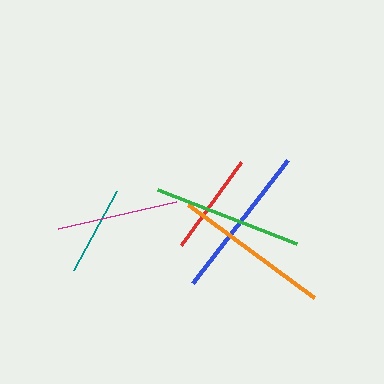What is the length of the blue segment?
The blue segment is approximately 156 pixels long.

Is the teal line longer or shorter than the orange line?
The orange line is longer than the teal line.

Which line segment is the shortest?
The teal line is the shortest at approximately 89 pixels.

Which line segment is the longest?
The orange line is the longest at approximately 157 pixels.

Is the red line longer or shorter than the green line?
The green line is longer than the red line.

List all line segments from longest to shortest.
From longest to shortest: orange, blue, green, magenta, red, teal.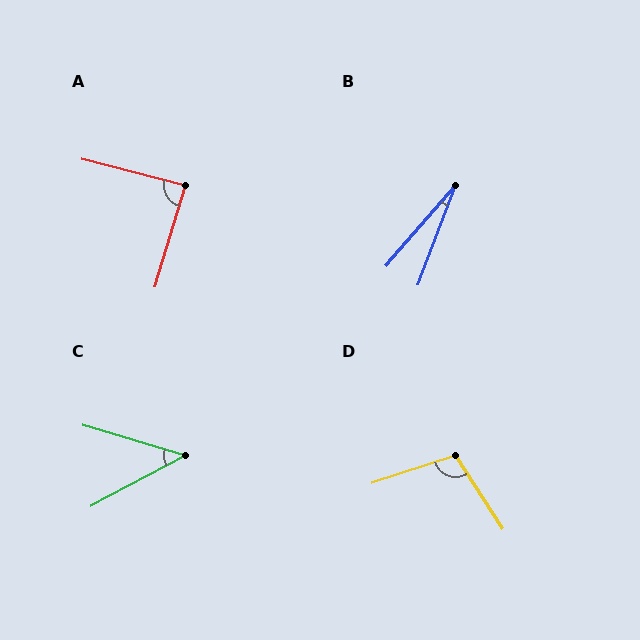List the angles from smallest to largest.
B (20°), C (44°), A (87°), D (105°).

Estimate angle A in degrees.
Approximately 87 degrees.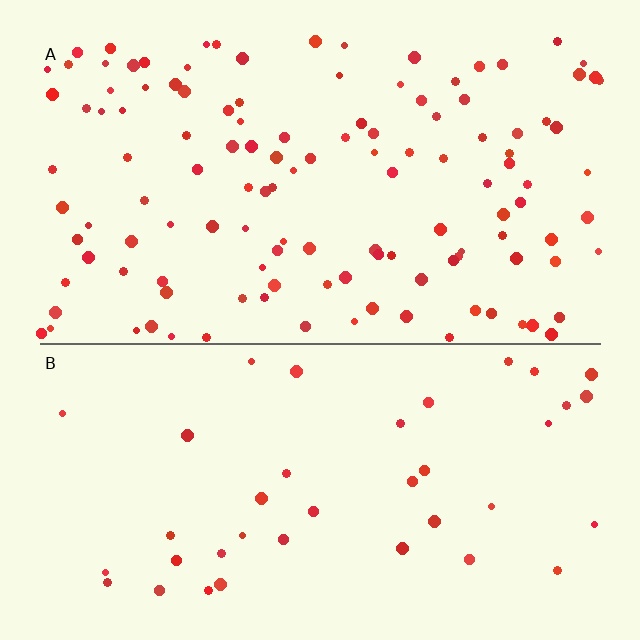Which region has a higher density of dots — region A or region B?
A (the top).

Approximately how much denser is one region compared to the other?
Approximately 3.2× — region A over region B.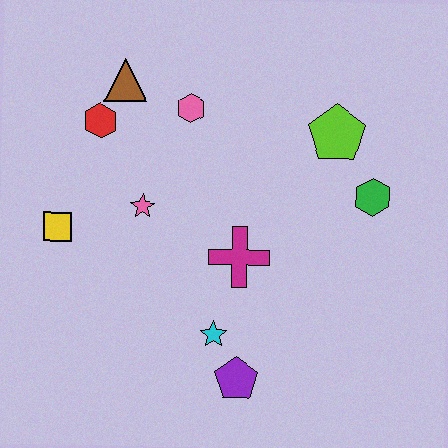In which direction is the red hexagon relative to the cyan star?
The red hexagon is above the cyan star.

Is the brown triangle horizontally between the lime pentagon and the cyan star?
No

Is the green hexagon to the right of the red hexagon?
Yes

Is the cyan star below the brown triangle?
Yes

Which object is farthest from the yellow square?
The green hexagon is farthest from the yellow square.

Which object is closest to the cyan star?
The purple pentagon is closest to the cyan star.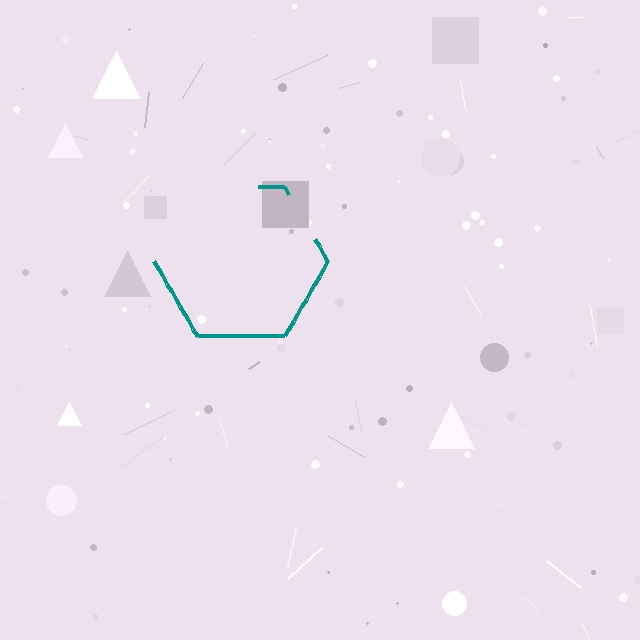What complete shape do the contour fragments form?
The contour fragments form a hexagon.